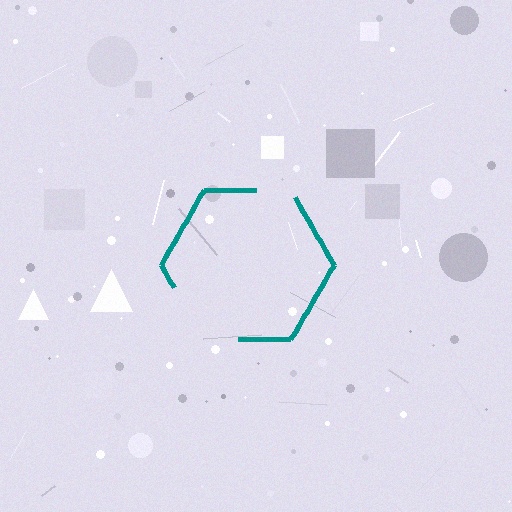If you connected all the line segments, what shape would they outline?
They would outline a hexagon.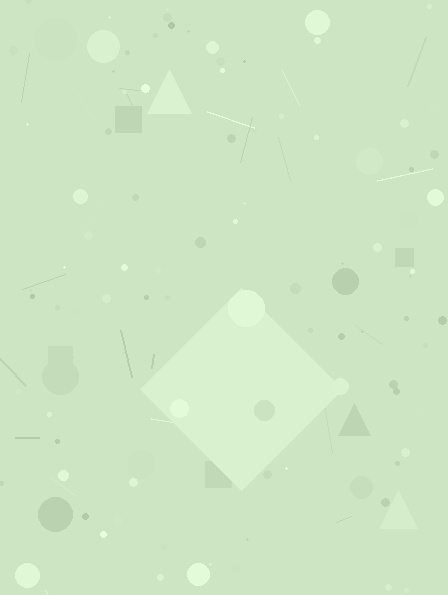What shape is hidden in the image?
A diamond is hidden in the image.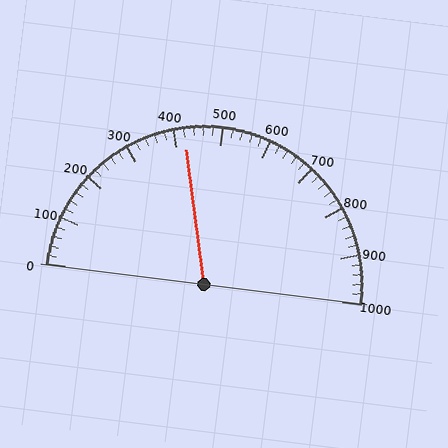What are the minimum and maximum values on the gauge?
The gauge ranges from 0 to 1000.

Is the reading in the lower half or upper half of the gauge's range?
The reading is in the lower half of the range (0 to 1000).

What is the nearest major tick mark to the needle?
The nearest major tick mark is 400.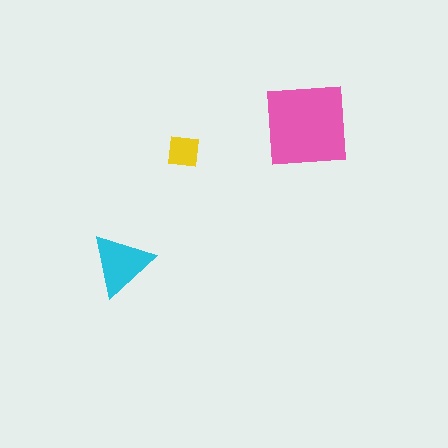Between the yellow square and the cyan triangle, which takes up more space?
The cyan triangle.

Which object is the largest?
The pink square.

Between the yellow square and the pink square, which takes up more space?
The pink square.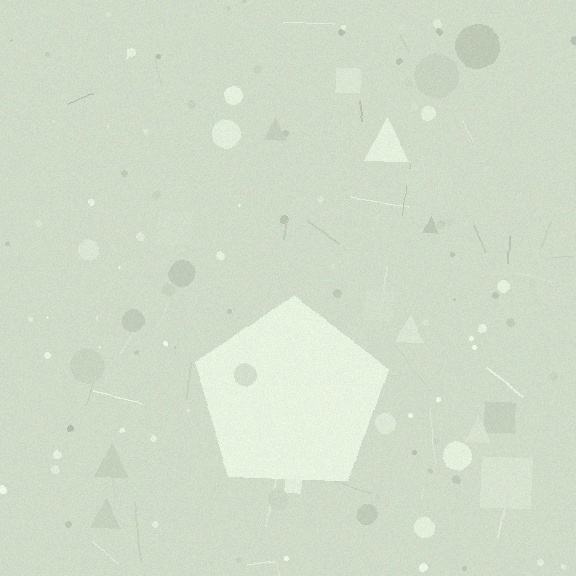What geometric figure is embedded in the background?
A pentagon is embedded in the background.